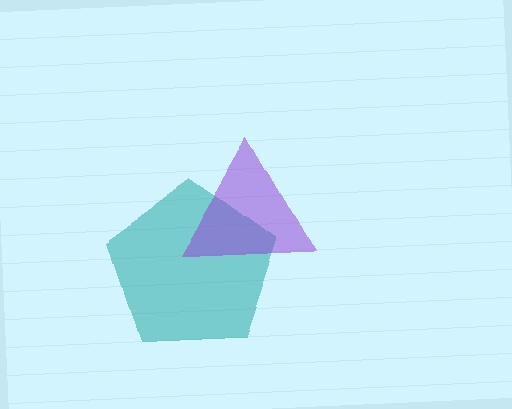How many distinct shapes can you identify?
There are 2 distinct shapes: a teal pentagon, a purple triangle.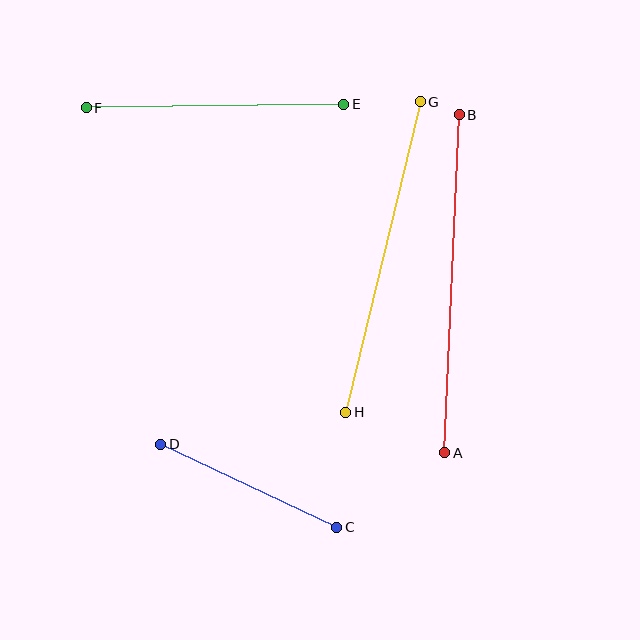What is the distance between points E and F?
The distance is approximately 258 pixels.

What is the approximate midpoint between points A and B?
The midpoint is at approximately (452, 284) pixels.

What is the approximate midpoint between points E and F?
The midpoint is at approximately (215, 106) pixels.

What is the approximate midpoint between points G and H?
The midpoint is at approximately (383, 257) pixels.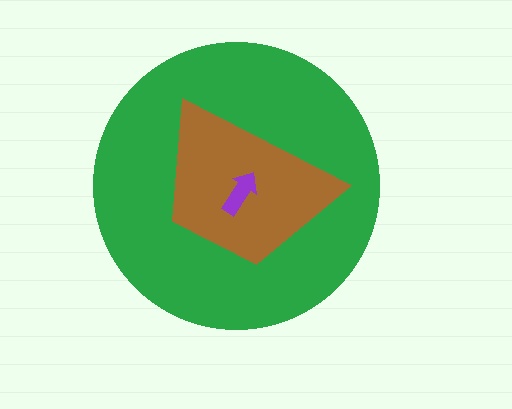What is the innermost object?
The purple arrow.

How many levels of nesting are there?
3.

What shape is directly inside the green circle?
The brown trapezoid.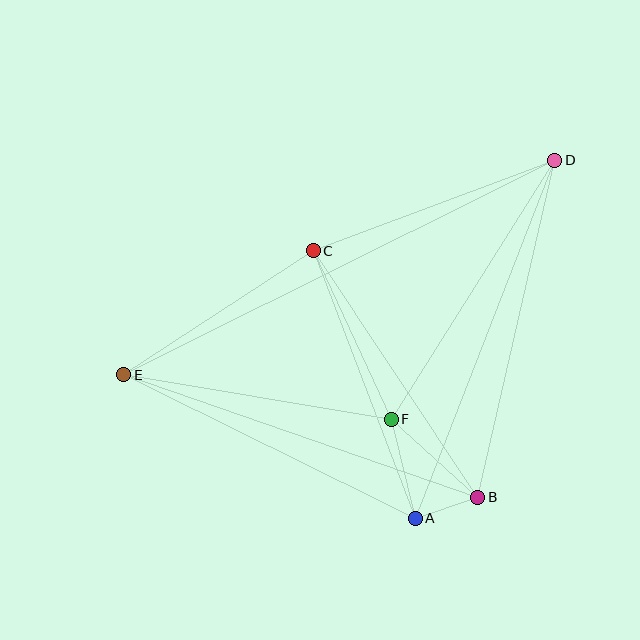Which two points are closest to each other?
Points A and B are closest to each other.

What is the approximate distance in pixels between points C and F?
The distance between C and F is approximately 186 pixels.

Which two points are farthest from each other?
Points D and E are farthest from each other.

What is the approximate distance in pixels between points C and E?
The distance between C and E is approximately 226 pixels.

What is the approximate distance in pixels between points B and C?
The distance between B and C is approximately 296 pixels.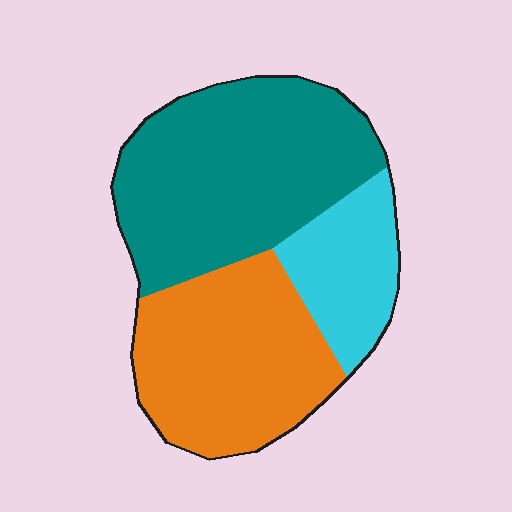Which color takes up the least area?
Cyan, at roughly 20%.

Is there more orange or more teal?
Teal.